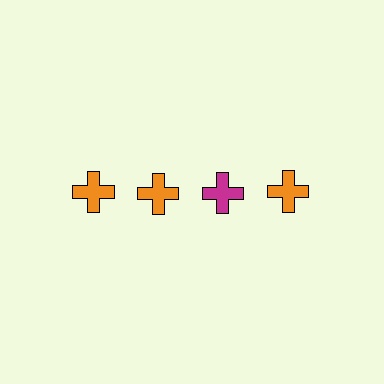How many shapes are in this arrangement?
There are 4 shapes arranged in a grid pattern.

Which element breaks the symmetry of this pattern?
The magenta cross in the top row, center column breaks the symmetry. All other shapes are orange crosses.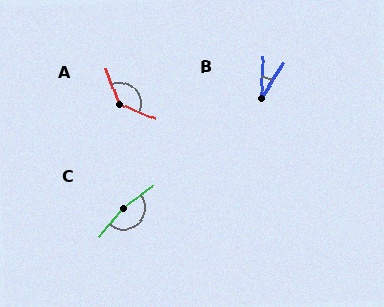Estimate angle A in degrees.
Approximately 133 degrees.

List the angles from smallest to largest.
B (29°), A (133°), C (168°).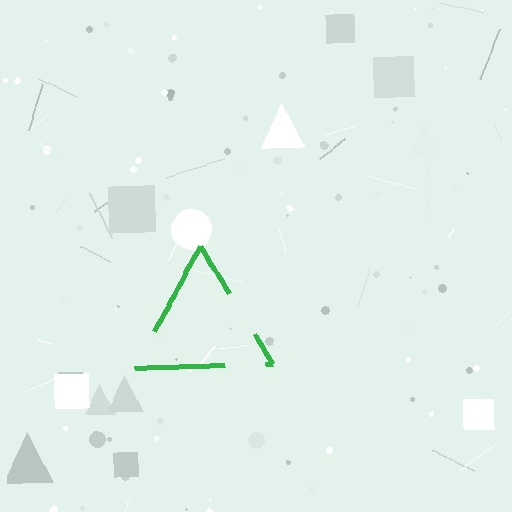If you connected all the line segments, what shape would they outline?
They would outline a triangle.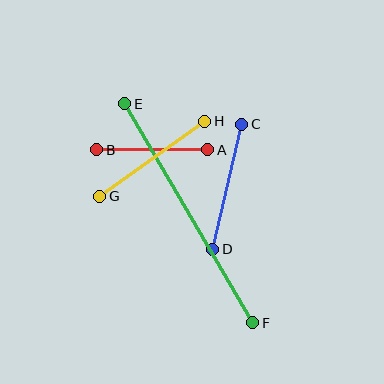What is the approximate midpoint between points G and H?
The midpoint is at approximately (152, 159) pixels.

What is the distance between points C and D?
The distance is approximately 128 pixels.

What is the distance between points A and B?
The distance is approximately 111 pixels.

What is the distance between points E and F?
The distance is approximately 254 pixels.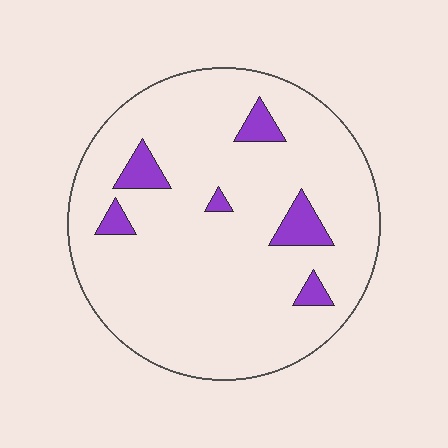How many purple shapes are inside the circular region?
6.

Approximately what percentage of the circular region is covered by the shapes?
Approximately 10%.